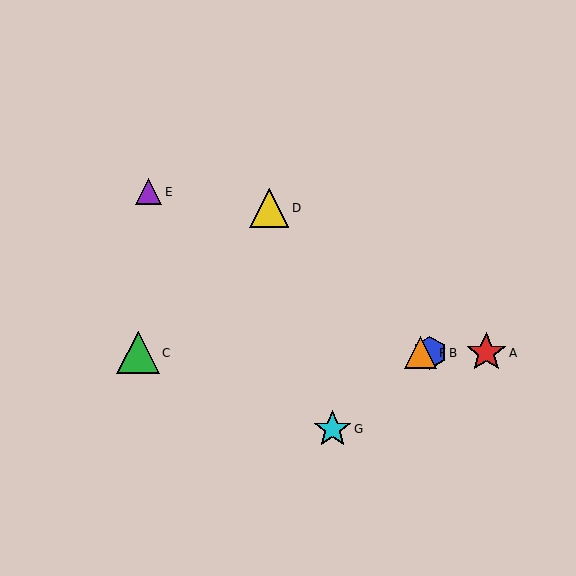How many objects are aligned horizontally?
4 objects (A, B, C, F) are aligned horizontally.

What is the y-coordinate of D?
Object D is at y≈208.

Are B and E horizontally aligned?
No, B is at y≈353 and E is at y≈192.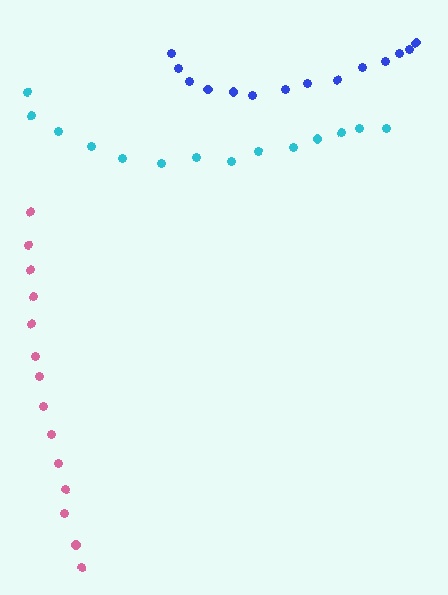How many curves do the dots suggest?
There are 3 distinct paths.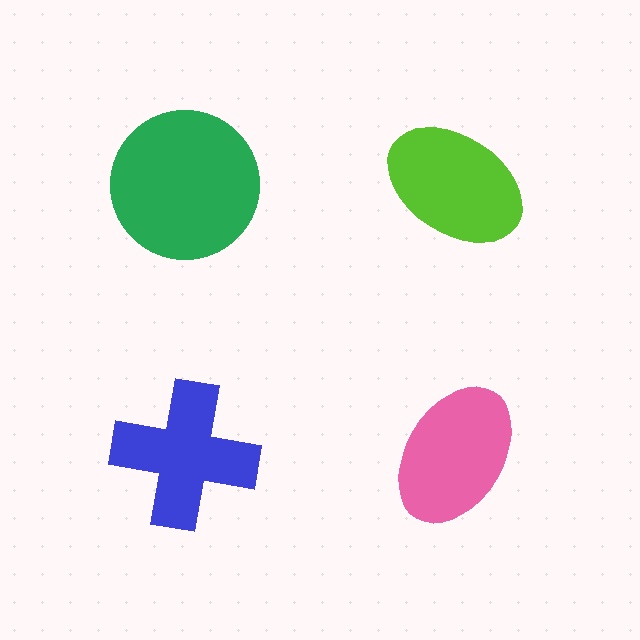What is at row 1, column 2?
A lime ellipse.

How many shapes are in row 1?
2 shapes.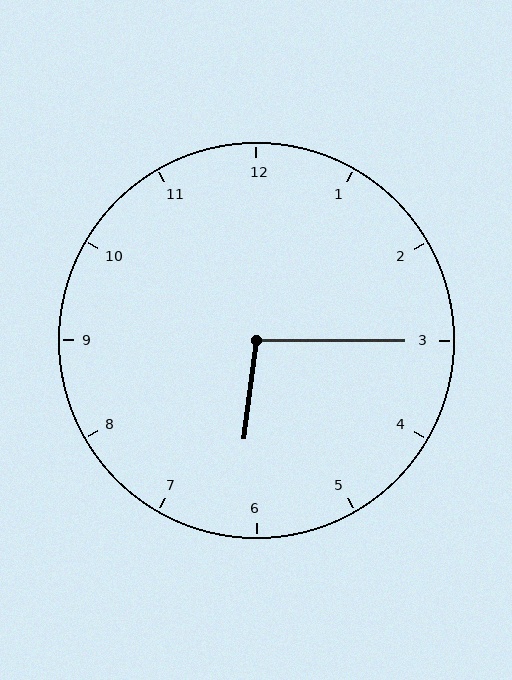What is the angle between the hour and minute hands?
Approximately 98 degrees.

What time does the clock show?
6:15.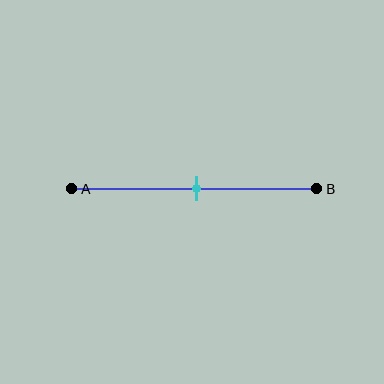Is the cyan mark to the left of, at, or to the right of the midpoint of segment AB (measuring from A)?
The cyan mark is approximately at the midpoint of segment AB.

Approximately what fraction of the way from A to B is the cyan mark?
The cyan mark is approximately 50% of the way from A to B.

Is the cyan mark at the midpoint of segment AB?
Yes, the mark is approximately at the midpoint.